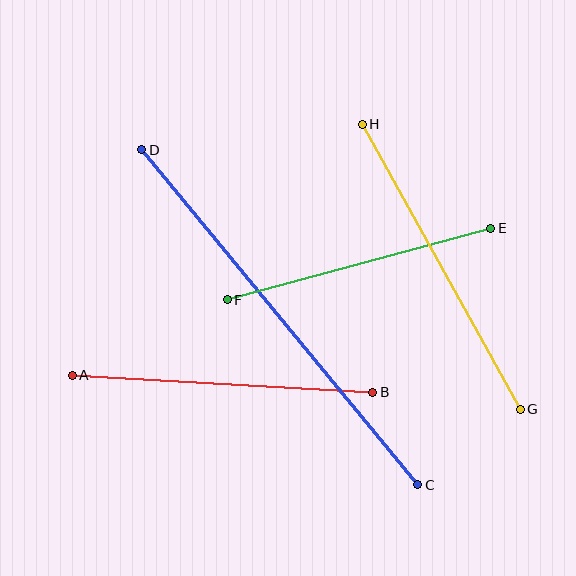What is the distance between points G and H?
The distance is approximately 326 pixels.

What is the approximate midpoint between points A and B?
The midpoint is at approximately (222, 384) pixels.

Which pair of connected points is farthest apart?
Points C and D are farthest apart.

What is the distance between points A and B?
The distance is approximately 301 pixels.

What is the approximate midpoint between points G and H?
The midpoint is at approximately (441, 267) pixels.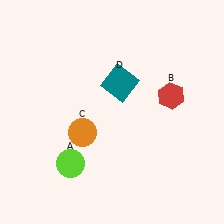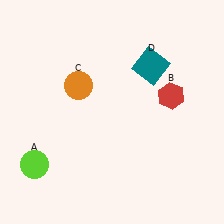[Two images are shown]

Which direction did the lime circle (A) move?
The lime circle (A) moved left.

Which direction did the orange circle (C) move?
The orange circle (C) moved up.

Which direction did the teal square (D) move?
The teal square (D) moved right.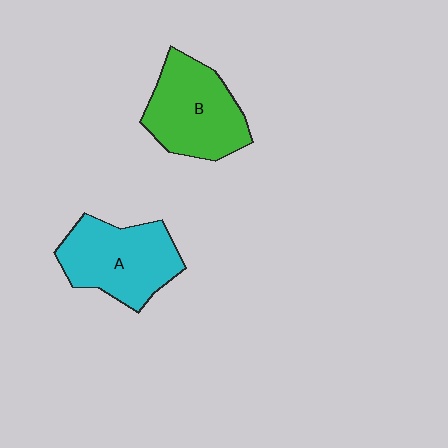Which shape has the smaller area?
Shape B (green).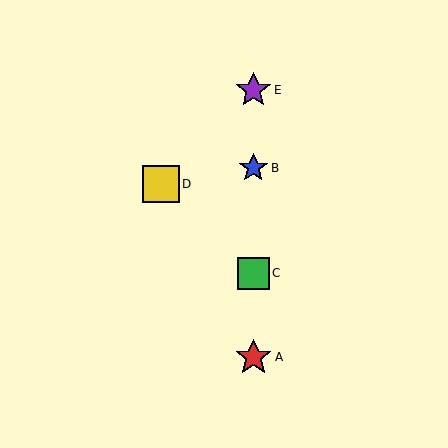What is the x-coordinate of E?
Object E is at x≈253.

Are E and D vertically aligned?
No, E is at x≈253 and D is at x≈161.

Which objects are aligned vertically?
Objects A, B, C, E are aligned vertically.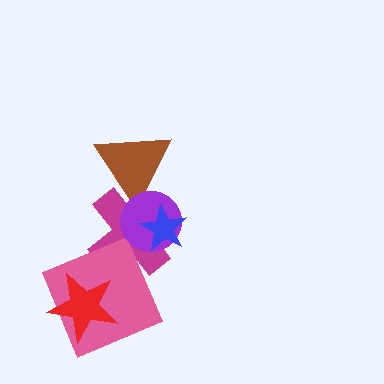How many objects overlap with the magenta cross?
4 objects overlap with the magenta cross.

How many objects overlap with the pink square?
2 objects overlap with the pink square.